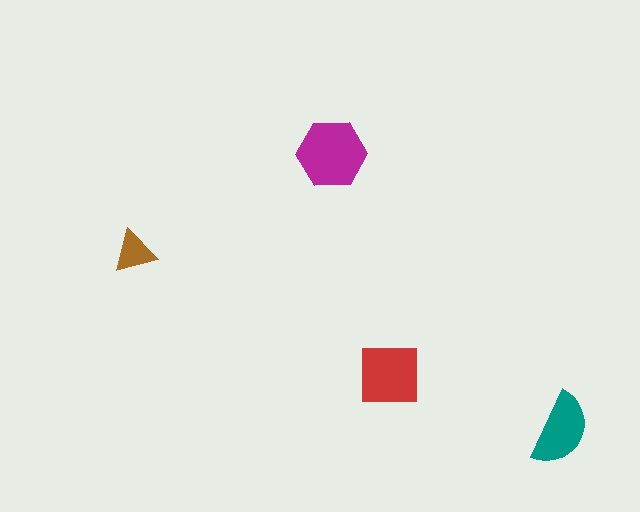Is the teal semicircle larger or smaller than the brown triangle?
Larger.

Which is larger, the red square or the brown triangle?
The red square.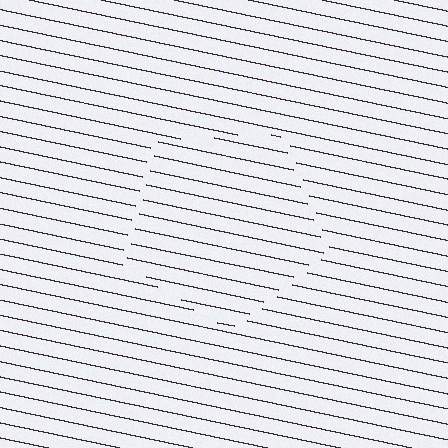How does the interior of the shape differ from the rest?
The interior of the shape contains the same grating, shifted by half a period — the contour is defined by the phase discontinuity where line-ends from the inner and outer gratings abut.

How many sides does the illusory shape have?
5 sides — the line-ends trace a pentagon.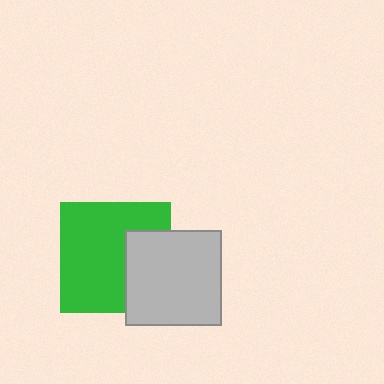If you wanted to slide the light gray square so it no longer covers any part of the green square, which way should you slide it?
Slide it right — that is the most direct way to separate the two shapes.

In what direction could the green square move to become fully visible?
The green square could move left. That would shift it out from behind the light gray square entirely.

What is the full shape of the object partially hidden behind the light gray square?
The partially hidden object is a green square.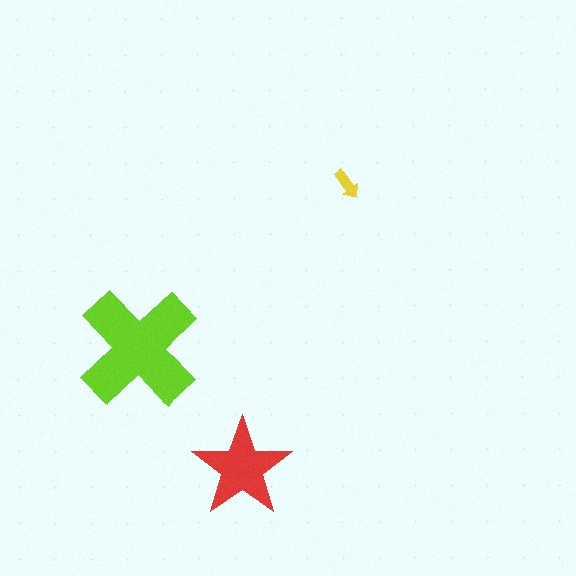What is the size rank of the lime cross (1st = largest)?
1st.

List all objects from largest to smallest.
The lime cross, the red star, the yellow arrow.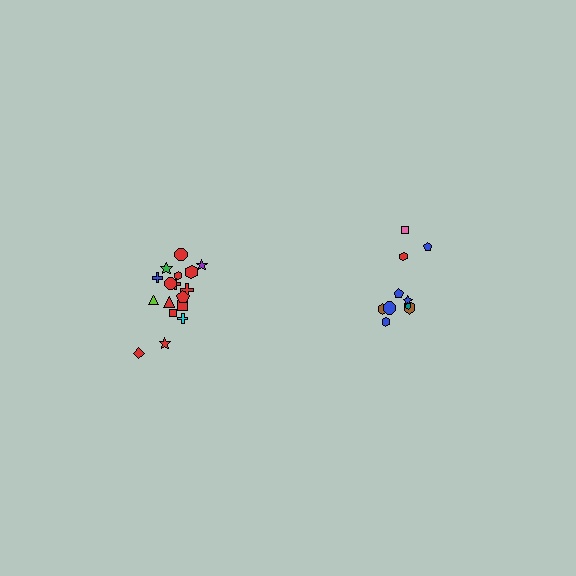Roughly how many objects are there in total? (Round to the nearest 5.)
Roughly 30 objects in total.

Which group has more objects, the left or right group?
The left group.